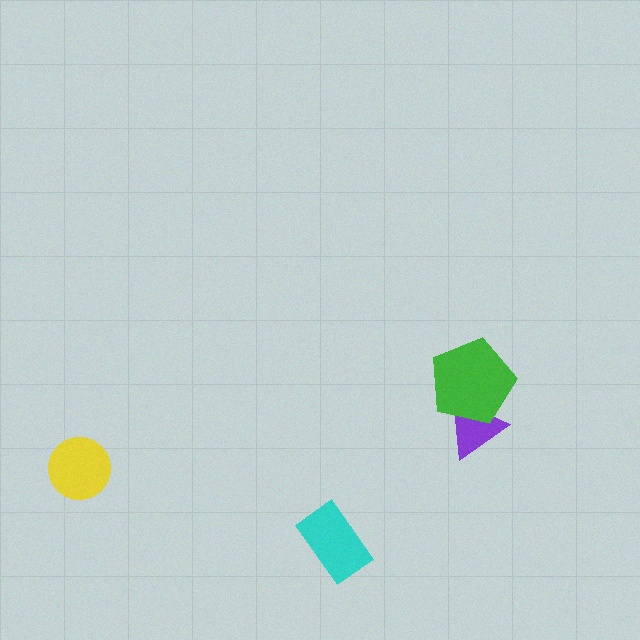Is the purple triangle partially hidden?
Yes, it is partially covered by another shape.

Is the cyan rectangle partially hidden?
No, no other shape covers it.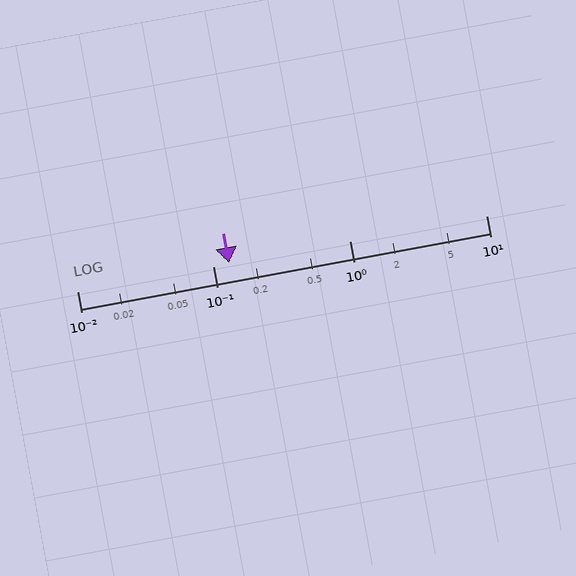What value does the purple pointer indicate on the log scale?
The pointer indicates approximately 0.13.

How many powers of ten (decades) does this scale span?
The scale spans 3 decades, from 0.01 to 10.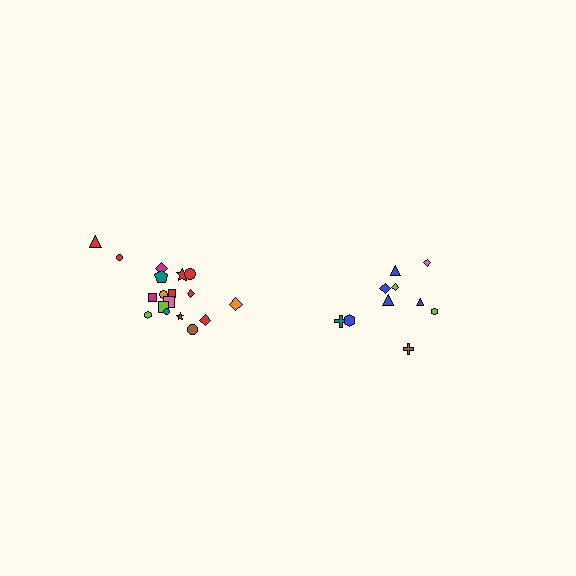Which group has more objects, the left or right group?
The left group.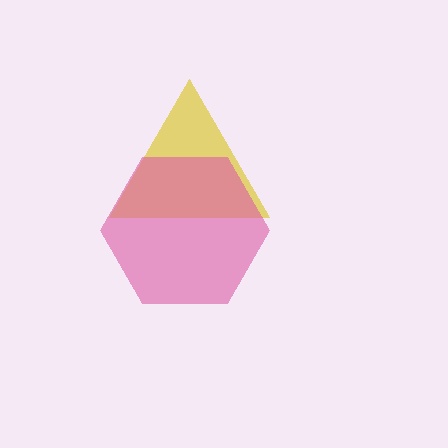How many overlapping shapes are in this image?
There are 2 overlapping shapes in the image.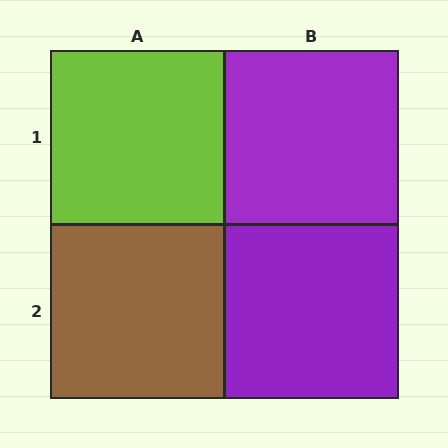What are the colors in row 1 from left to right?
Lime, purple.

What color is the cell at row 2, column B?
Purple.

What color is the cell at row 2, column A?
Brown.